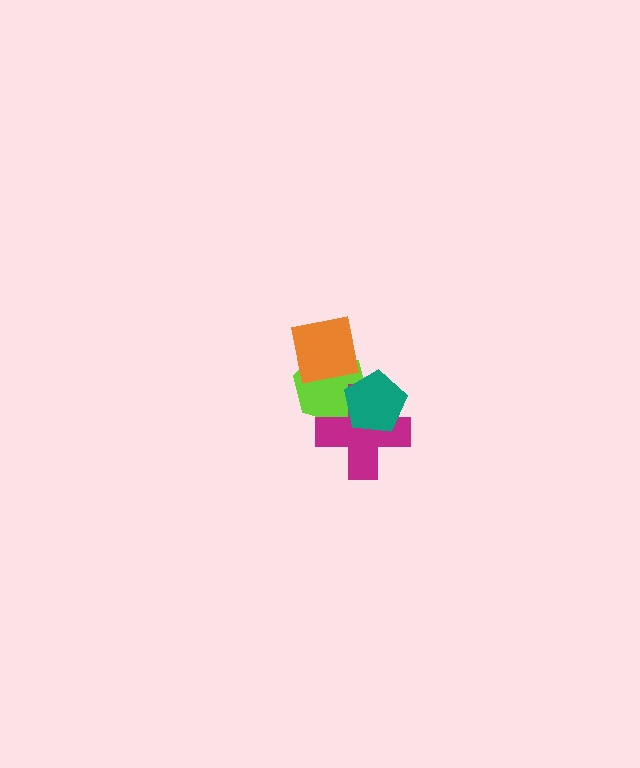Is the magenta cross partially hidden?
Yes, it is partially covered by another shape.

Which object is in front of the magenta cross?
The teal pentagon is in front of the magenta cross.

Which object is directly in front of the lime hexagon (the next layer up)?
The orange square is directly in front of the lime hexagon.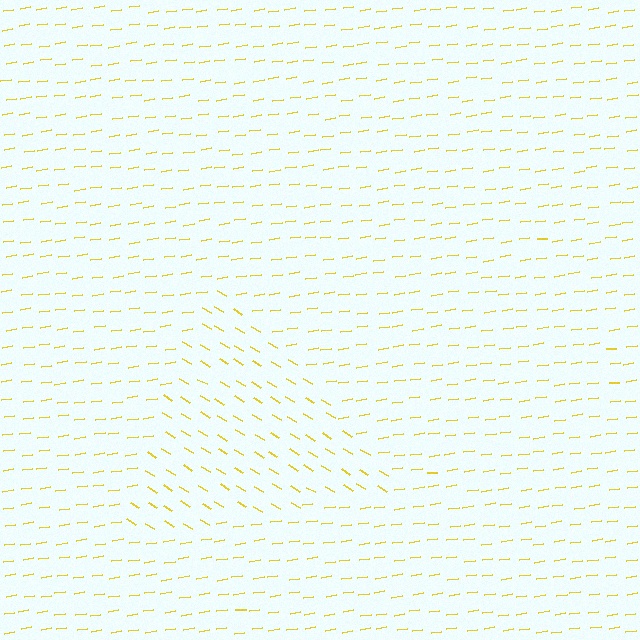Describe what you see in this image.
The image is filled with small yellow line segments. A triangle region in the image has lines oriented differently from the surrounding lines, creating a visible texture boundary.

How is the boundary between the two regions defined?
The boundary is defined purely by a change in line orientation (approximately 38 degrees difference). All lines are the same color and thickness.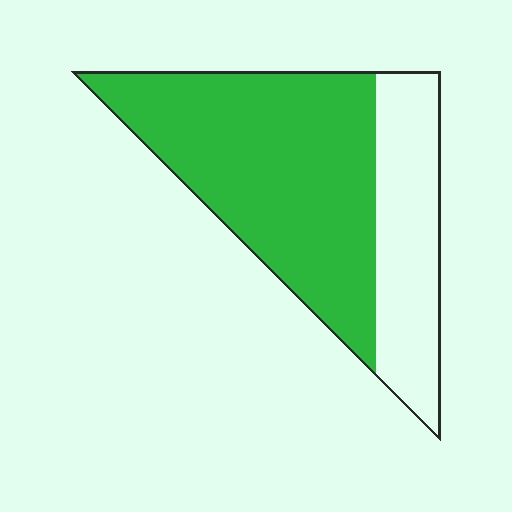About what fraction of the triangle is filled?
About two thirds (2/3).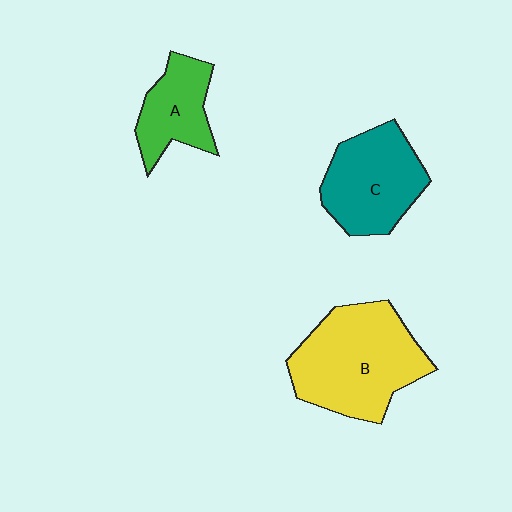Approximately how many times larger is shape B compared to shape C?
Approximately 1.4 times.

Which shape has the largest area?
Shape B (yellow).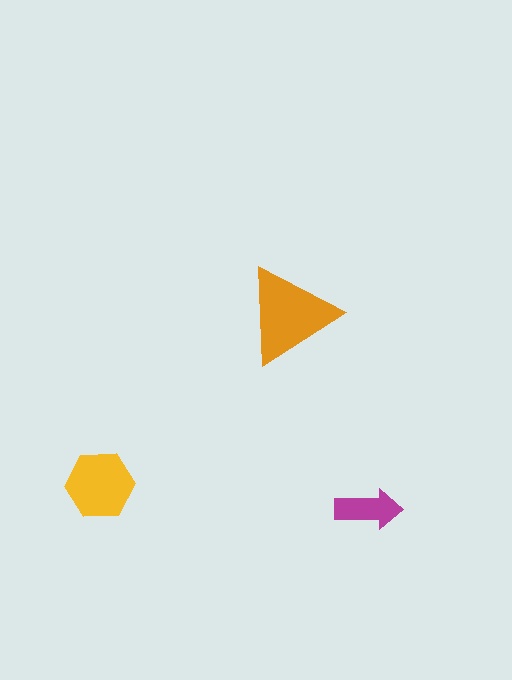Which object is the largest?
The orange triangle.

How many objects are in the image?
There are 3 objects in the image.